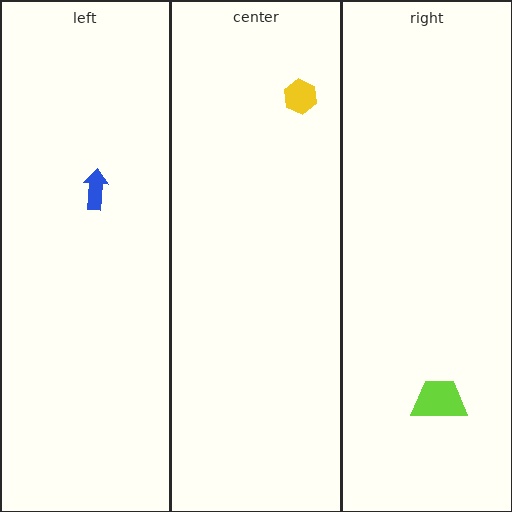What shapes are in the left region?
The blue arrow.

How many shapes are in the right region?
1.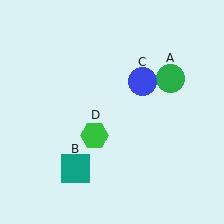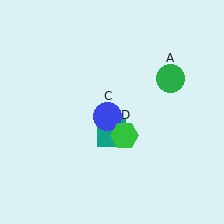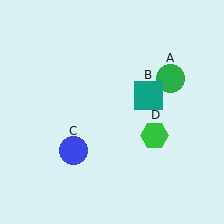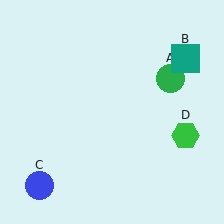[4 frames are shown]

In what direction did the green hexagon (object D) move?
The green hexagon (object D) moved right.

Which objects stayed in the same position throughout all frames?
Green circle (object A) remained stationary.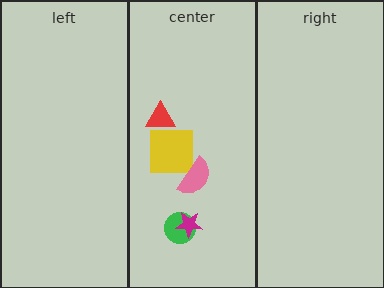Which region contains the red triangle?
The center region.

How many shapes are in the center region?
5.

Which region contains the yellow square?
The center region.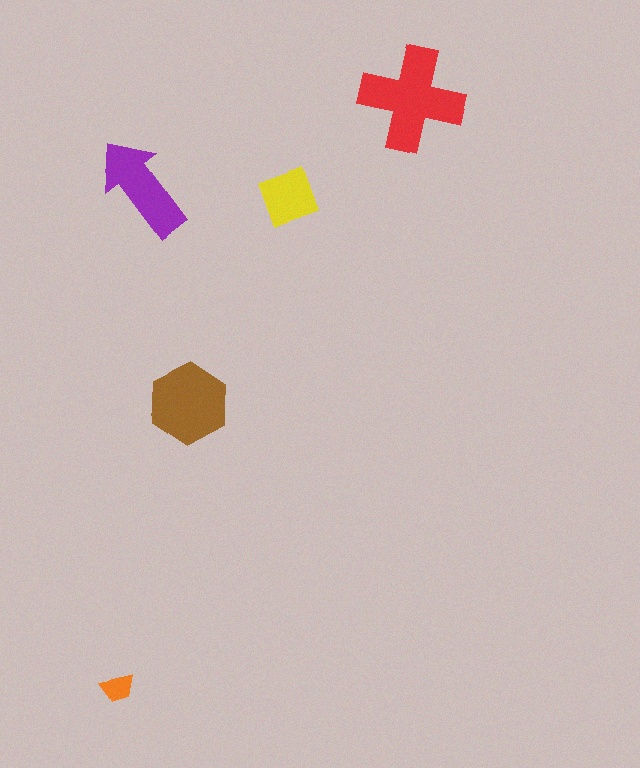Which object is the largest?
The red cross.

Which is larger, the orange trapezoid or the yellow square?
The yellow square.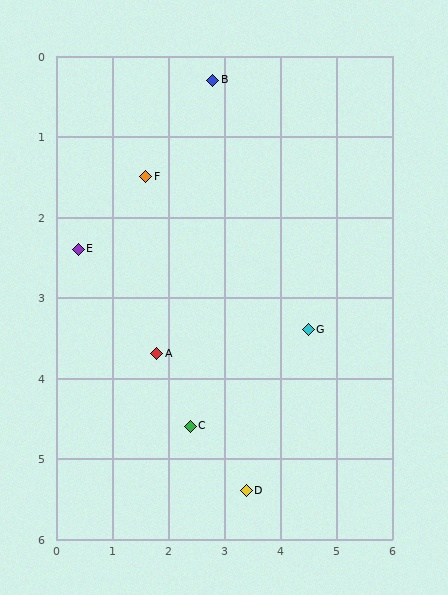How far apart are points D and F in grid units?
Points D and F are about 4.3 grid units apart.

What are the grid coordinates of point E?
Point E is at approximately (0.4, 2.4).